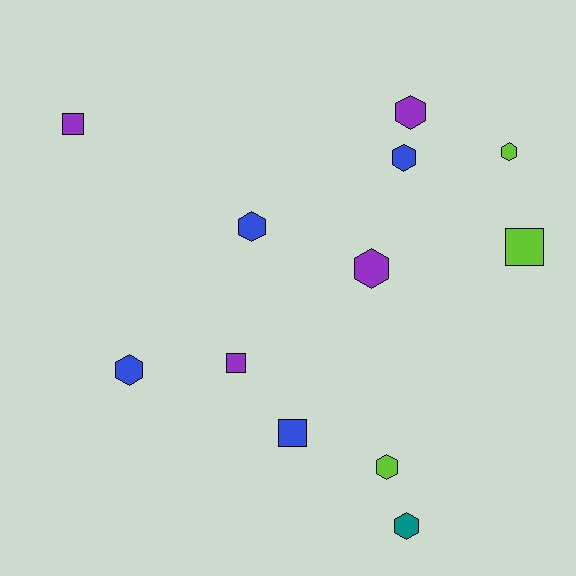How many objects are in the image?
There are 12 objects.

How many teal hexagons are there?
There is 1 teal hexagon.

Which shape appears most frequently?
Hexagon, with 8 objects.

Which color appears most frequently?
Purple, with 4 objects.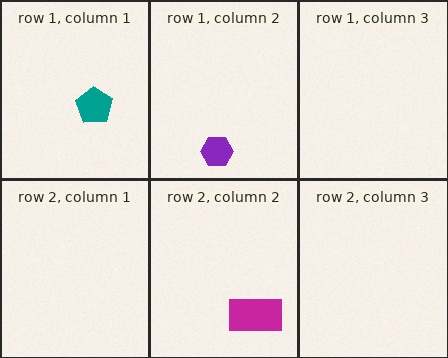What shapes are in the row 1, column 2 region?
The purple hexagon.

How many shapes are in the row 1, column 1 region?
1.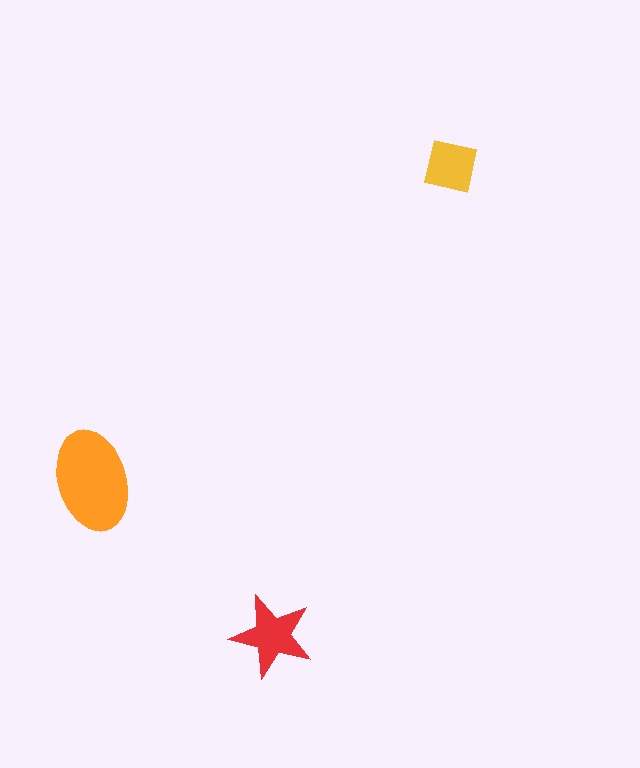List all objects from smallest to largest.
The yellow square, the red star, the orange ellipse.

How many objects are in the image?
There are 3 objects in the image.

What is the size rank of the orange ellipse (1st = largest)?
1st.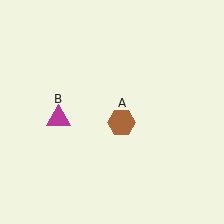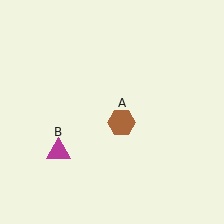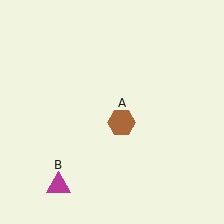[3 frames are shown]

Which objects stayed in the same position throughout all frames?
Brown hexagon (object A) remained stationary.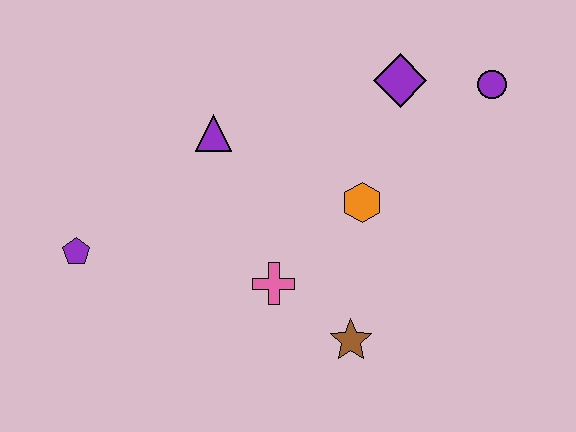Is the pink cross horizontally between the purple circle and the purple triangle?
Yes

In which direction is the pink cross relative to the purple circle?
The pink cross is to the left of the purple circle.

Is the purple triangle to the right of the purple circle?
No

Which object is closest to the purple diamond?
The purple circle is closest to the purple diamond.